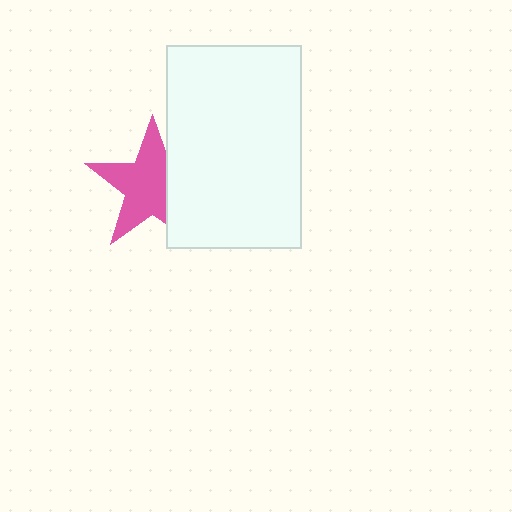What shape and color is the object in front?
The object in front is a white rectangle.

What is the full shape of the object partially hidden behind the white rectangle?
The partially hidden object is a pink star.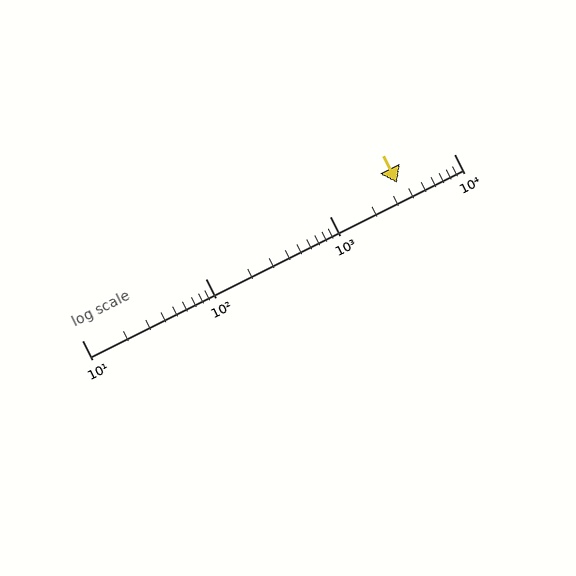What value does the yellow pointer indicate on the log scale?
The pointer indicates approximately 3500.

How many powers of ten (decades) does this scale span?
The scale spans 3 decades, from 10 to 10000.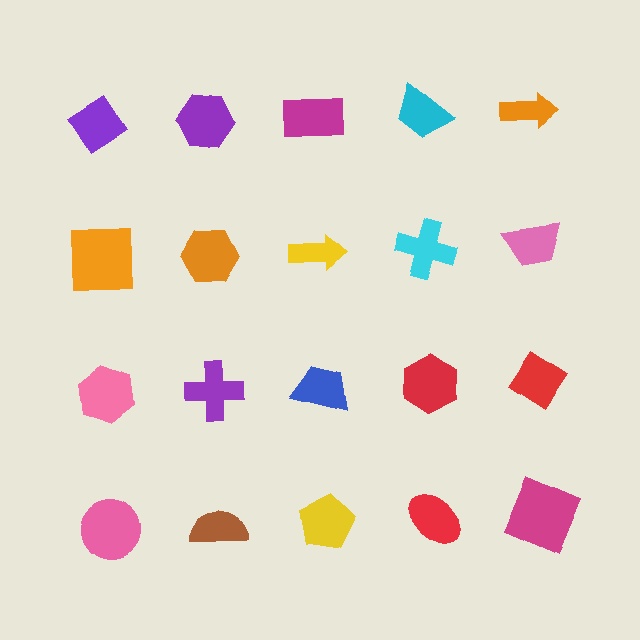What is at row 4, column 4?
A red ellipse.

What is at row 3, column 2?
A purple cross.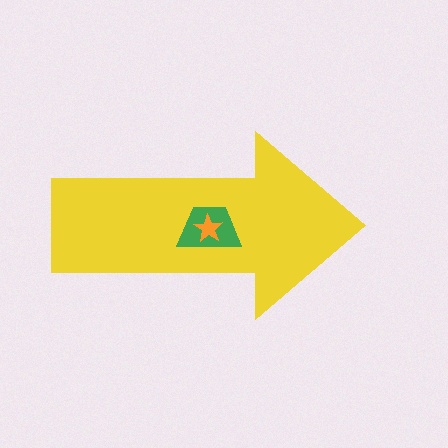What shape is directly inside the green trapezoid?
The orange star.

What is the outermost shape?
The yellow arrow.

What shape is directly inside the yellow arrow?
The green trapezoid.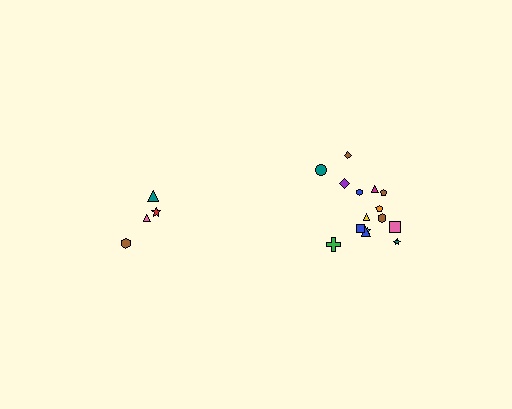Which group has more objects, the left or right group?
The right group.